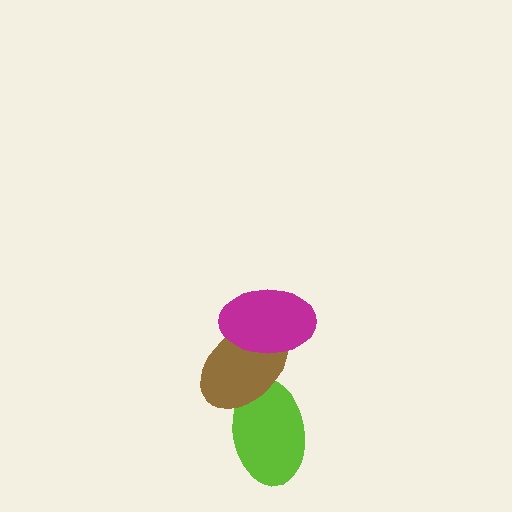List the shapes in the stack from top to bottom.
From top to bottom: the magenta ellipse, the brown ellipse, the lime ellipse.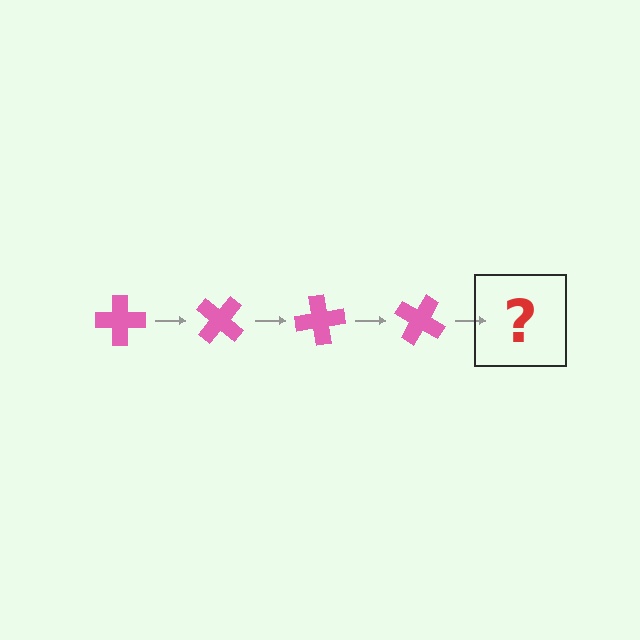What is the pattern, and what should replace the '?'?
The pattern is that the cross rotates 40 degrees each step. The '?' should be a pink cross rotated 160 degrees.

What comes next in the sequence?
The next element should be a pink cross rotated 160 degrees.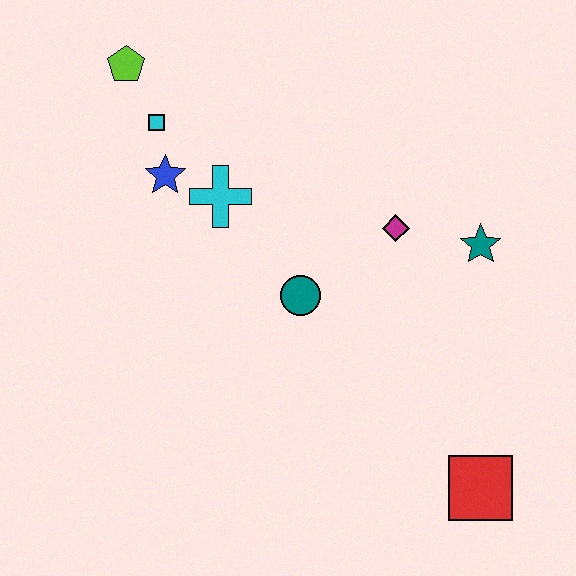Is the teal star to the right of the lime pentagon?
Yes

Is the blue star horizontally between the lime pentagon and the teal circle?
Yes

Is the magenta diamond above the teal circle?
Yes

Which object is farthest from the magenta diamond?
The lime pentagon is farthest from the magenta diamond.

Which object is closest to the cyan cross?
The blue star is closest to the cyan cross.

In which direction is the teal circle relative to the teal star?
The teal circle is to the left of the teal star.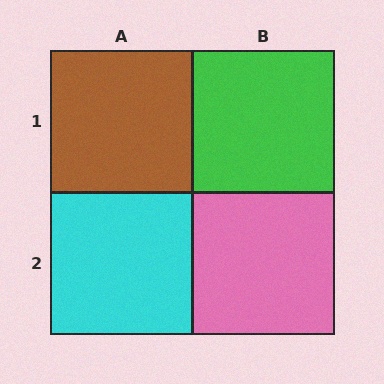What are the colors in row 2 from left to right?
Cyan, pink.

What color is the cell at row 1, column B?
Green.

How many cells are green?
1 cell is green.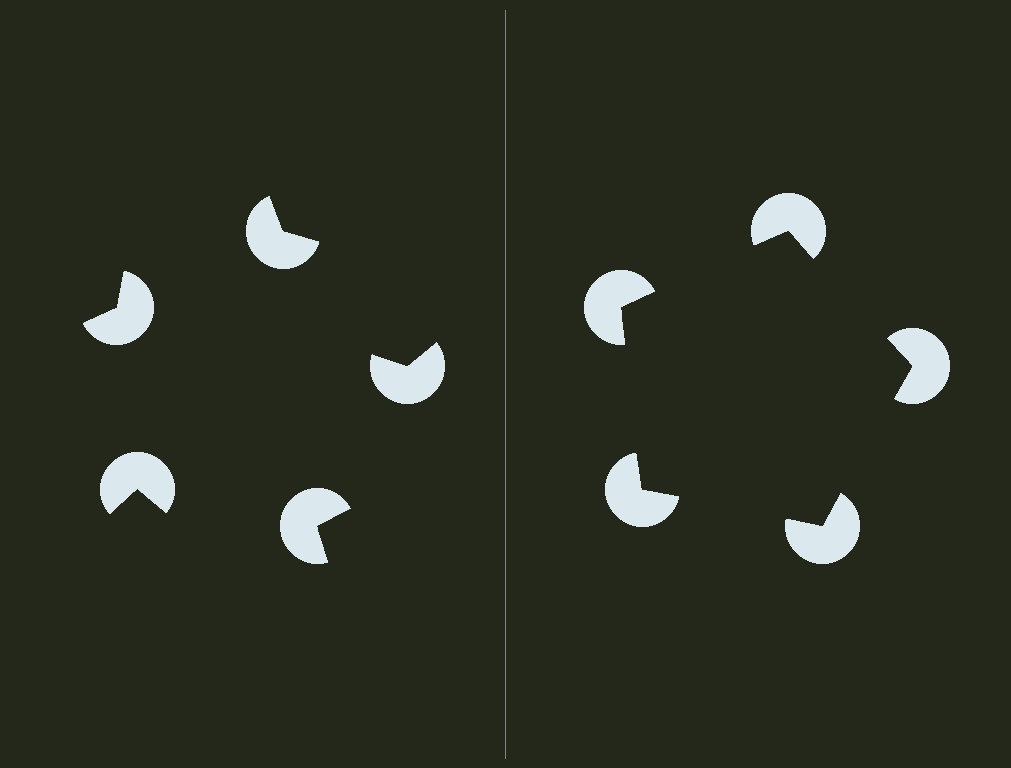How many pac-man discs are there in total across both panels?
10 — 5 on each side.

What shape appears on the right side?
An illusory pentagon.